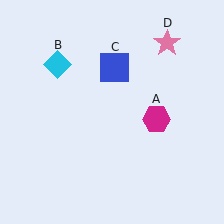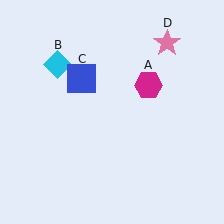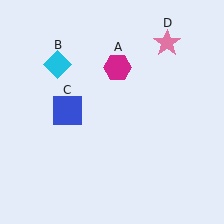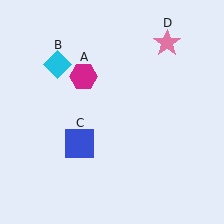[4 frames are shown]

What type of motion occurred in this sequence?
The magenta hexagon (object A), blue square (object C) rotated counterclockwise around the center of the scene.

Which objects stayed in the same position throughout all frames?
Cyan diamond (object B) and pink star (object D) remained stationary.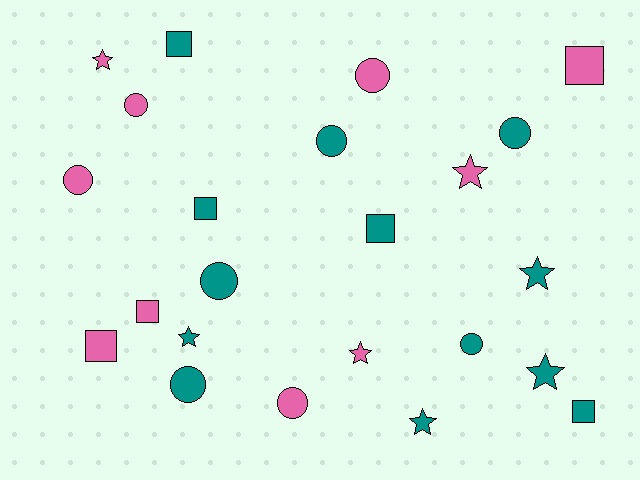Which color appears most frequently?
Teal, with 13 objects.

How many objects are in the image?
There are 23 objects.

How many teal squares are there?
There are 4 teal squares.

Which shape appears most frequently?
Circle, with 9 objects.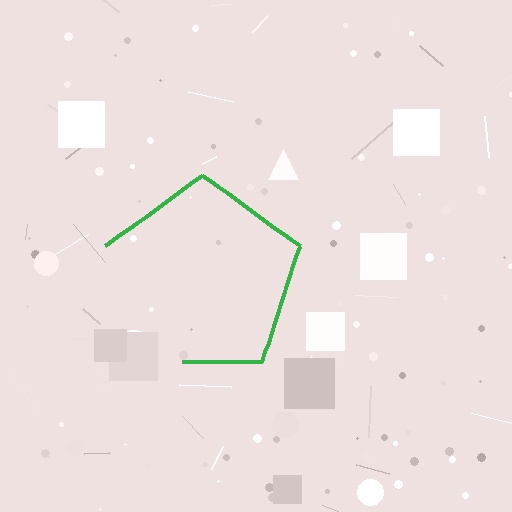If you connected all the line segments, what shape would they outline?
They would outline a pentagon.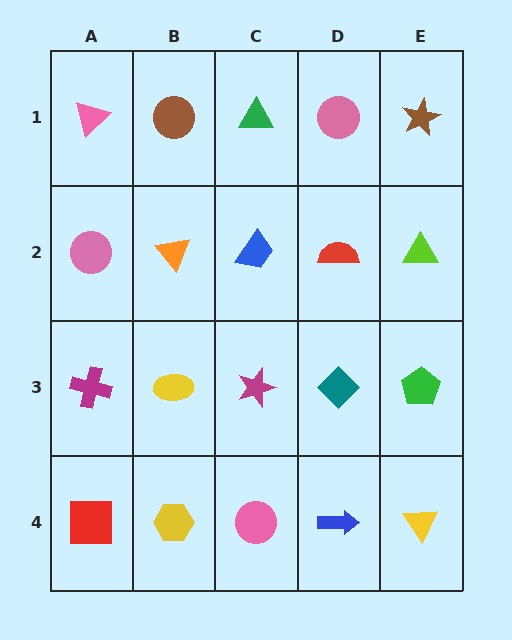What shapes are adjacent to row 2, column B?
A brown circle (row 1, column B), a yellow ellipse (row 3, column B), a pink circle (row 2, column A), a blue trapezoid (row 2, column C).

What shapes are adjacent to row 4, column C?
A magenta star (row 3, column C), a yellow hexagon (row 4, column B), a blue arrow (row 4, column D).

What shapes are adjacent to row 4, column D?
A teal diamond (row 3, column D), a pink circle (row 4, column C), a yellow triangle (row 4, column E).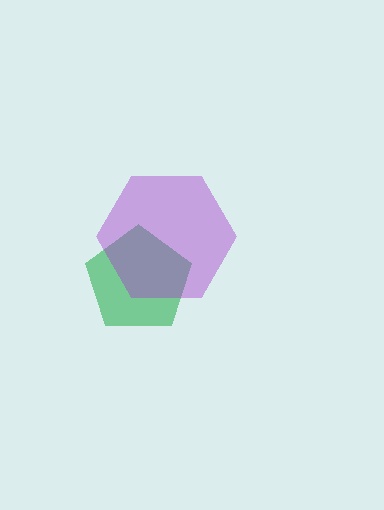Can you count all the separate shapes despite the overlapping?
Yes, there are 2 separate shapes.